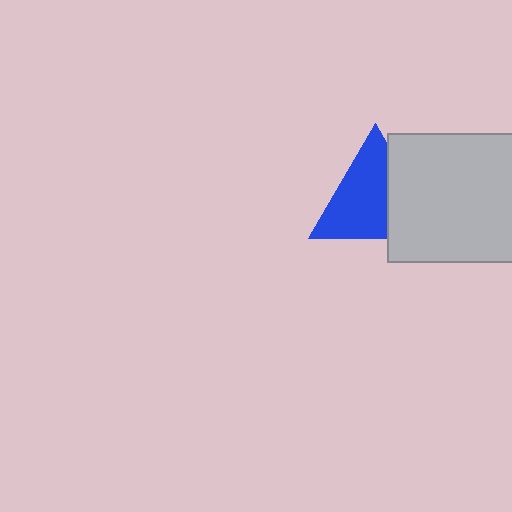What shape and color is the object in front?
The object in front is a light gray square.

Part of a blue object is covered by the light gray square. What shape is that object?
It is a triangle.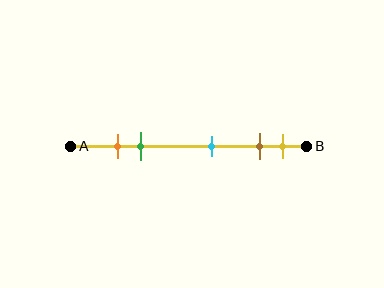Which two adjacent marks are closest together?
The orange and green marks are the closest adjacent pair.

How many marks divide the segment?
There are 5 marks dividing the segment.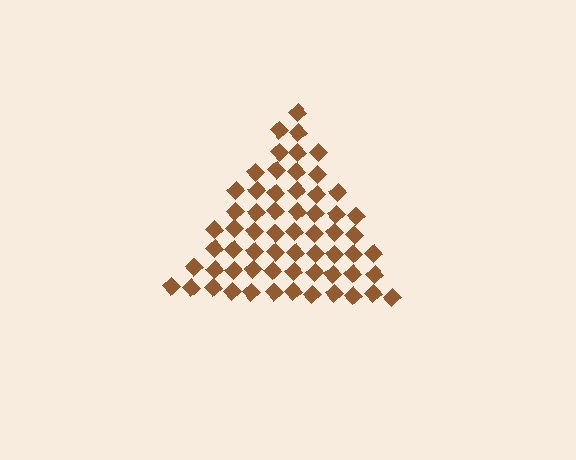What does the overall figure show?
The overall figure shows a triangle.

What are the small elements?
The small elements are diamonds.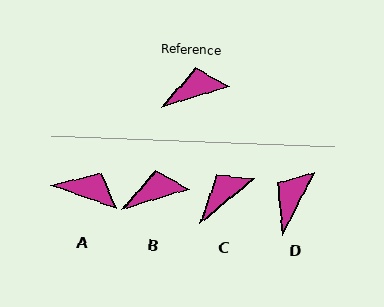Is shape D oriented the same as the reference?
No, it is off by about 46 degrees.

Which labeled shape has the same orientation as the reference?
B.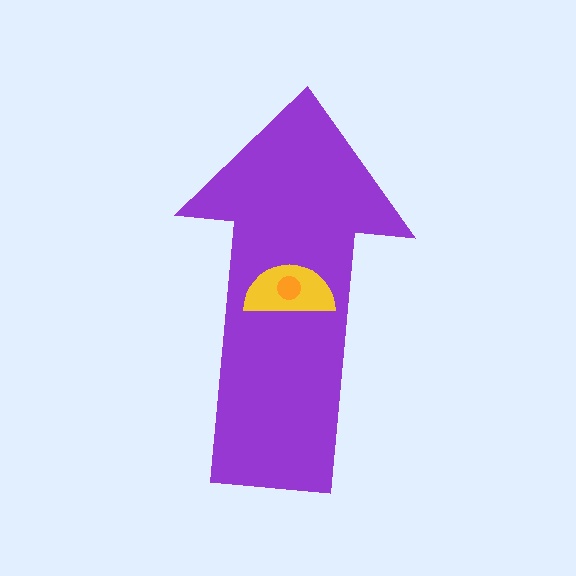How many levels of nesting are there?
3.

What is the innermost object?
The orange circle.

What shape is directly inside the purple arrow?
The yellow semicircle.